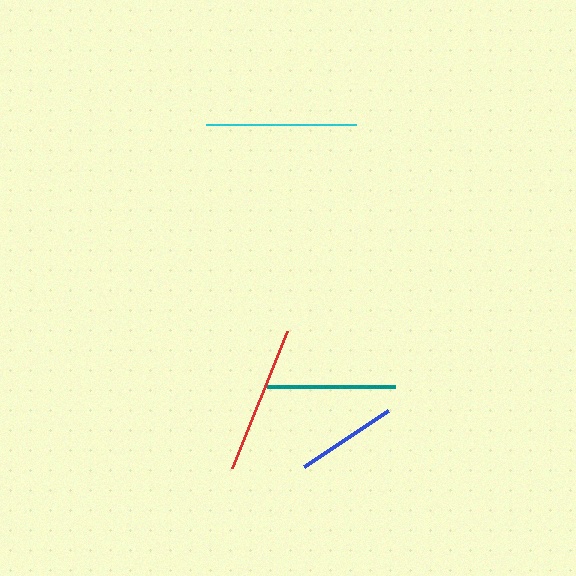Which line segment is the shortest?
The blue line is the shortest at approximately 100 pixels.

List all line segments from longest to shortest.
From longest to shortest: cyan, red, teal, blue.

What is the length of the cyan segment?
The cyan segment is approximately 150 pixels long.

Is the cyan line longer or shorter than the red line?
The cyan line is longer than the red line.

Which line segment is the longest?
The cyan line is the longest at approximately 150 pixels.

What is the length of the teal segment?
The teal segment is approximately 129 pixels long.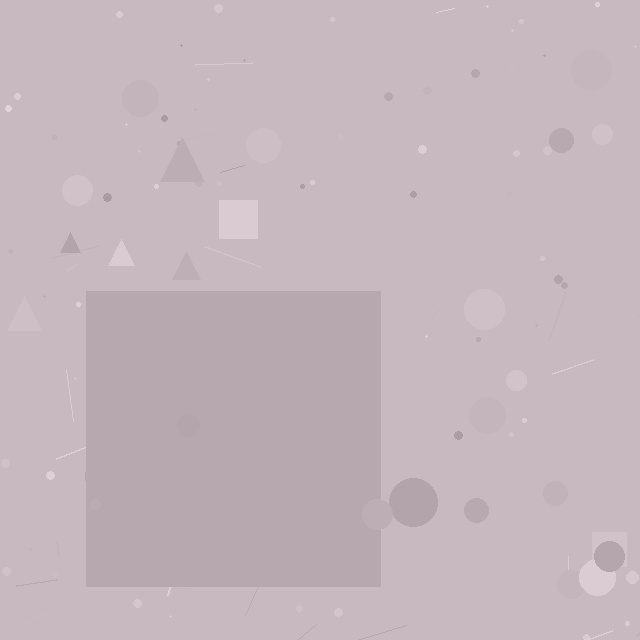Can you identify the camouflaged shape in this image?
The camouflaged shape is a square.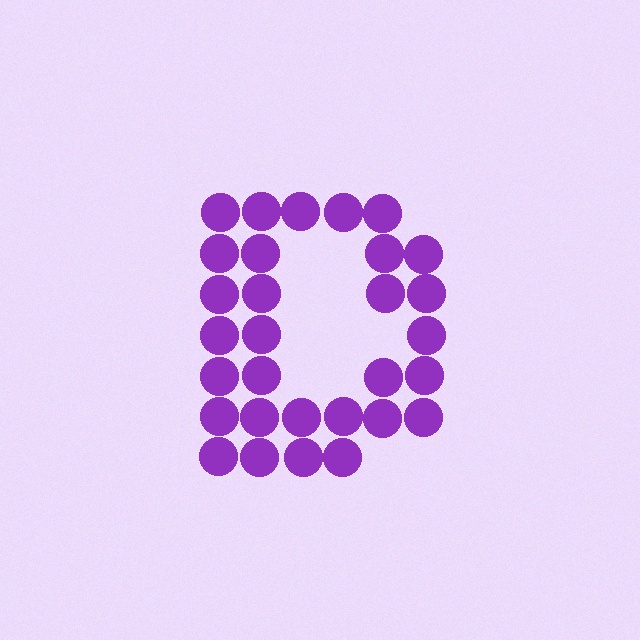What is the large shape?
The large shape is the letter D.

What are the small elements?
The small elements are circles.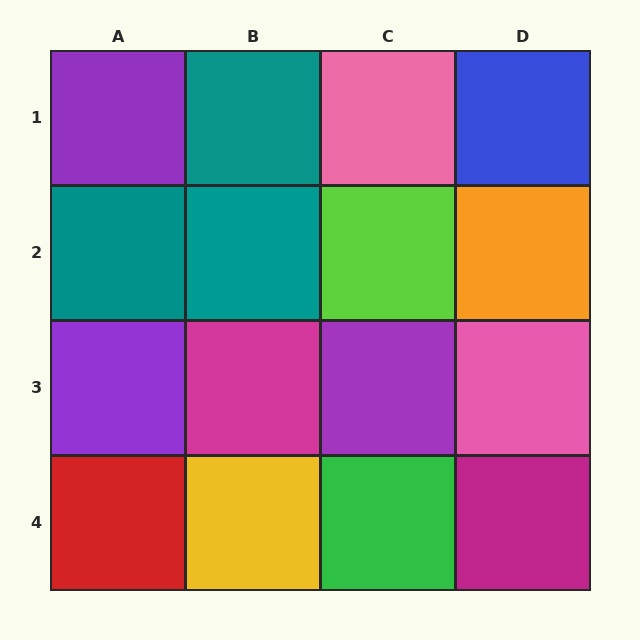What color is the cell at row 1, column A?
Purple.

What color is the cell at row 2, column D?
Orange.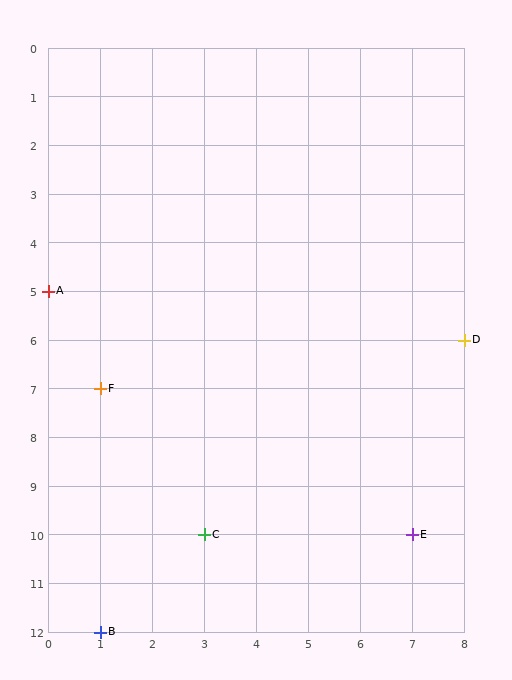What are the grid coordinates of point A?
Point A is at grid coordinates (0, 5).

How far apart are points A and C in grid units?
Points A and C are 3 columns and 5 rows apart (about 5.8 grid units diagonally).